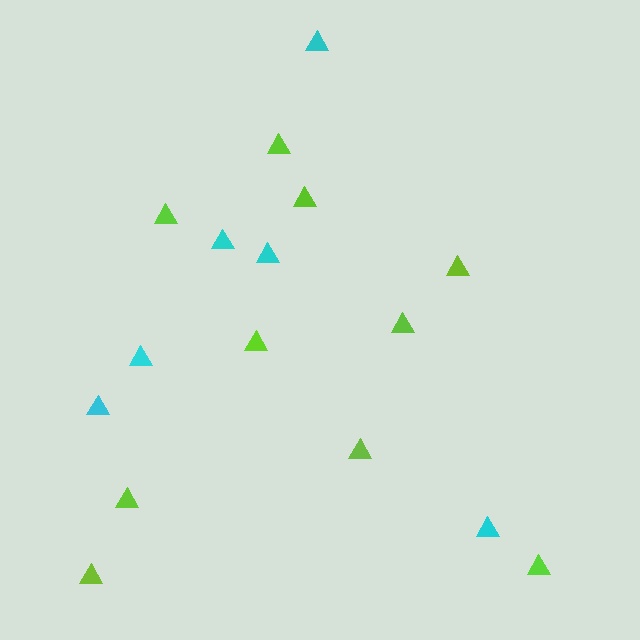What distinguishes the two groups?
There are 2 groups: one group of lime triangles (10) and one group of cyan triangles (6).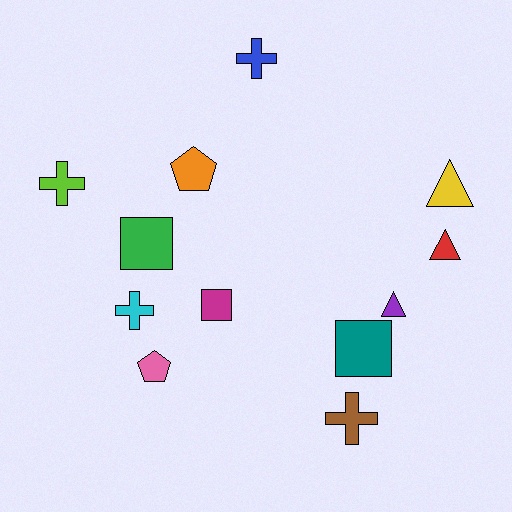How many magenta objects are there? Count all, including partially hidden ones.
There is 1 magenta object.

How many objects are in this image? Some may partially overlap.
There are 12 objects.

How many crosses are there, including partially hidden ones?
There are 4 crosses.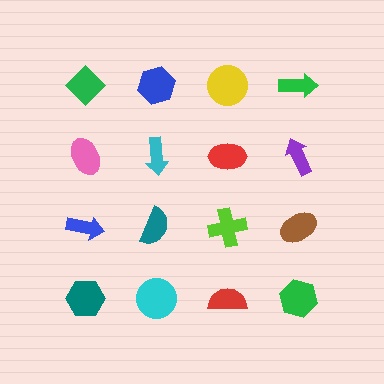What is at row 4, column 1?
A teal hexagon.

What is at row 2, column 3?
A red ellipse.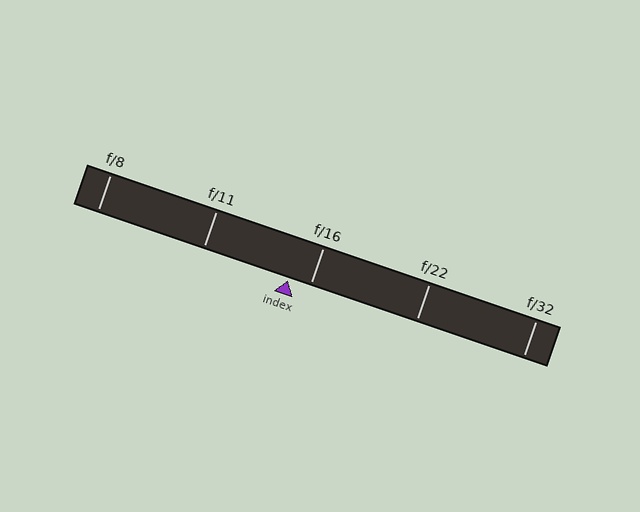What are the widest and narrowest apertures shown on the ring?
The widest aperture shown is f/8 and the narrowest is f/32.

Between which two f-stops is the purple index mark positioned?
The index mark is between f/11 and f/16.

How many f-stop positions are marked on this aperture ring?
There are 5 f-stop positions marked.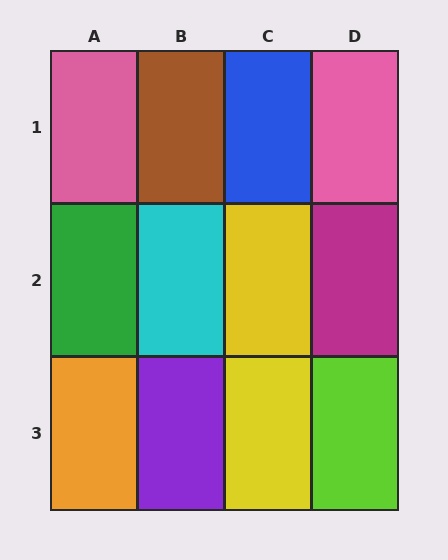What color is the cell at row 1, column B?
Brown.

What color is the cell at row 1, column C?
Blue.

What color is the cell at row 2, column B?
Cyan.